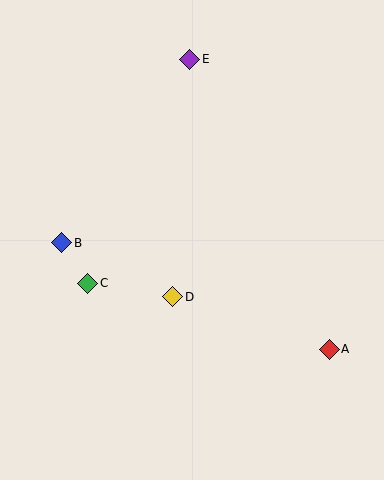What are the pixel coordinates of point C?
Point C is at (88, 283).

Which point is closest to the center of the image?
Point D at (173, 297) is closest to the center.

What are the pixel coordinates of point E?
Point E is at (190, 60).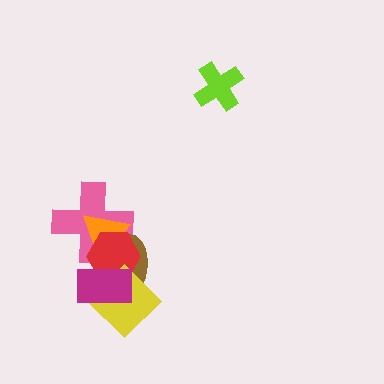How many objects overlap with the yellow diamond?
3 objects overlap with the yellow diamond.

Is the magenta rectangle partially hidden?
No, no other shape covers it.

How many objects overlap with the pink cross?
3 objects overlap with the pink cross.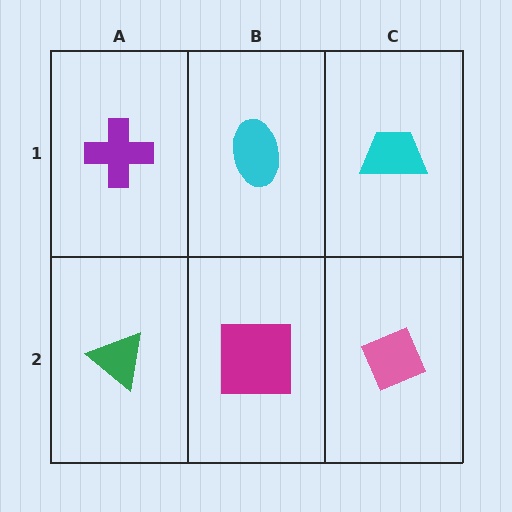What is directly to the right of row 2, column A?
A magenta square.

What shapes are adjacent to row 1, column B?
A magenta square (row 2, column B), a purple cross (row 1, column A), a cyan trapezoid (row 1, column C).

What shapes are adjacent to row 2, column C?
A cyan trapezoid (row 1, column C), a magenta square (row 2, column B).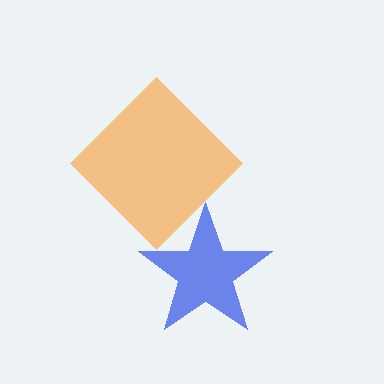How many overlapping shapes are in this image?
There are 2 overlapping shapes in the image.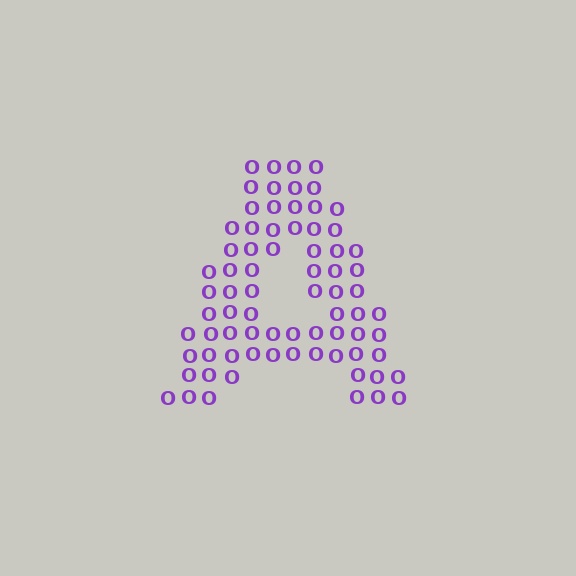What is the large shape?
The large shape is the letter A.